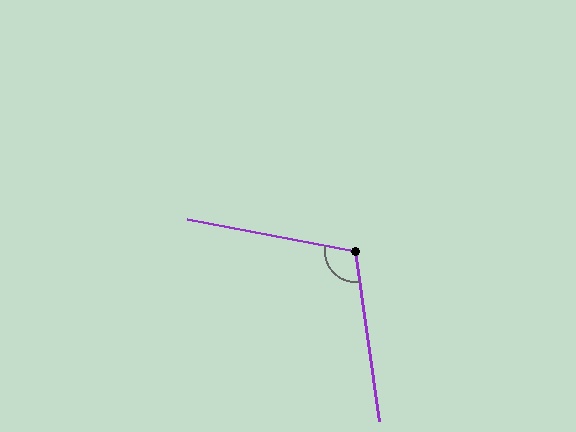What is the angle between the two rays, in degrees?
Approximately 109 degrees.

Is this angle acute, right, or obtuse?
It is obtuse.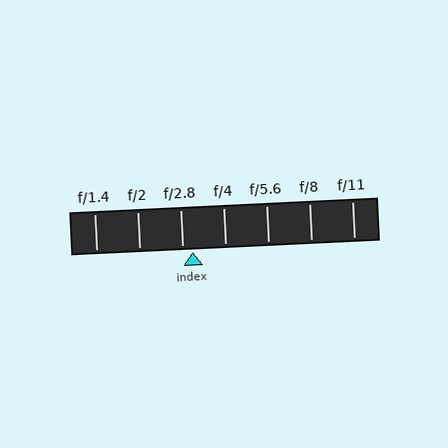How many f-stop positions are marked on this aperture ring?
There are 7 f-stop positions marked.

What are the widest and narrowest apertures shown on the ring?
The widest aperture shown is f/1.4 and the narrowest is f/11.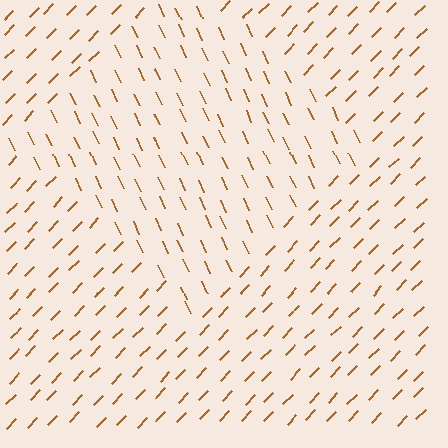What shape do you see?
I see a diamond.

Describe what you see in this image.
The image is filled with small brown line segments. A diamond region in the image has lines oriented differently from the surrounding lines, creating a visible texture boundary.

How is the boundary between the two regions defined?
The boundary is defined purely by a change in line orientation (approximately 69 degrees difference). All lines are the same color and thickness.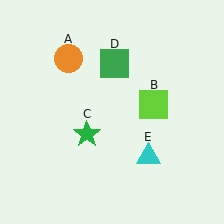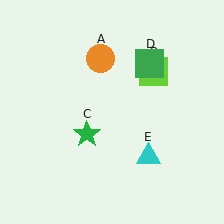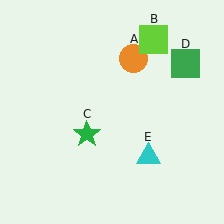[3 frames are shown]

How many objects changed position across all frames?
3 objects changed position: orange circle (object A), lime square (object B), green square (object D).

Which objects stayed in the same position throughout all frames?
Green star (object C) and cyan triangle (object E) remained stationary.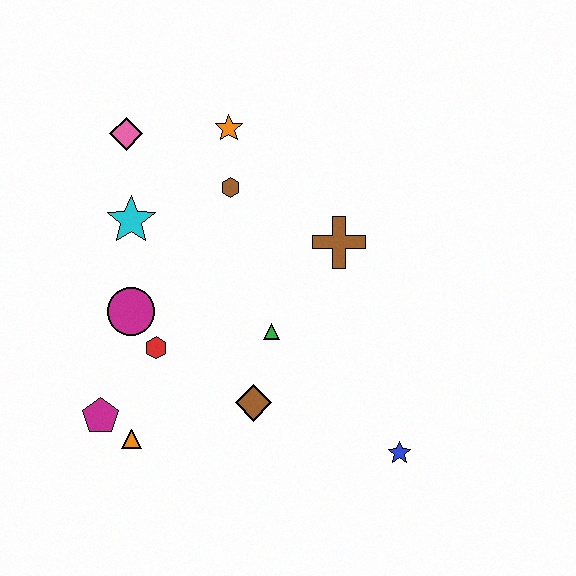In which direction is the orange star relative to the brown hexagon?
The orange star is above the brown hexagon.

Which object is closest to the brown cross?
The green triangle is closest to the brown cross.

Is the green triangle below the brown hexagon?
Yes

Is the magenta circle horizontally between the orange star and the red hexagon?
No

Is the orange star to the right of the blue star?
No